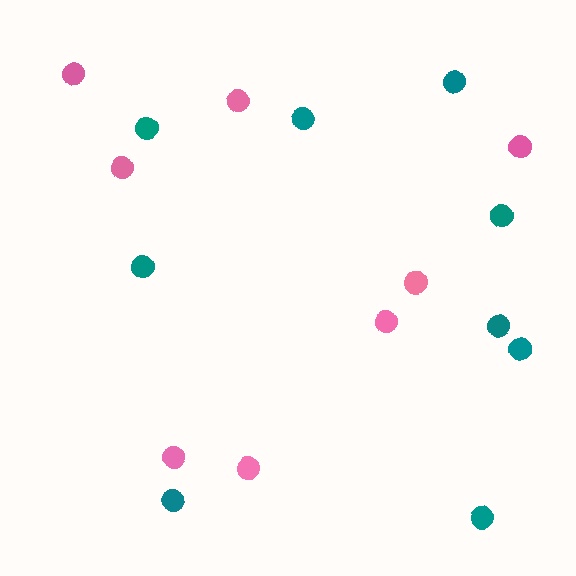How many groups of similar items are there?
There are 2 groups: one group of teal circles (9) and one group of pink circles (8).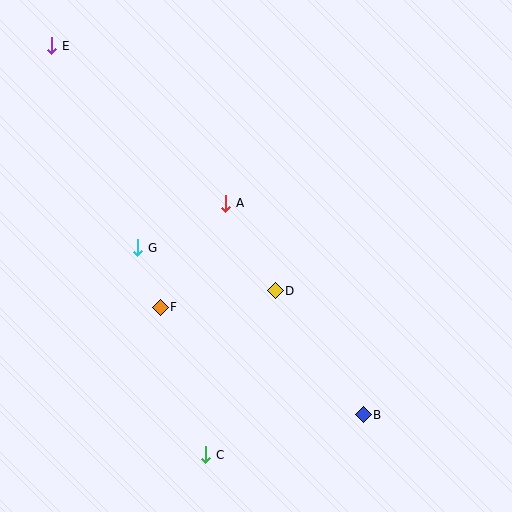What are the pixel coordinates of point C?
Point C is at (206, 455).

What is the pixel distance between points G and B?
The distance between G and B is 280 pixels.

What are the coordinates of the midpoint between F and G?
The midpoint between F and G is at (149, 277).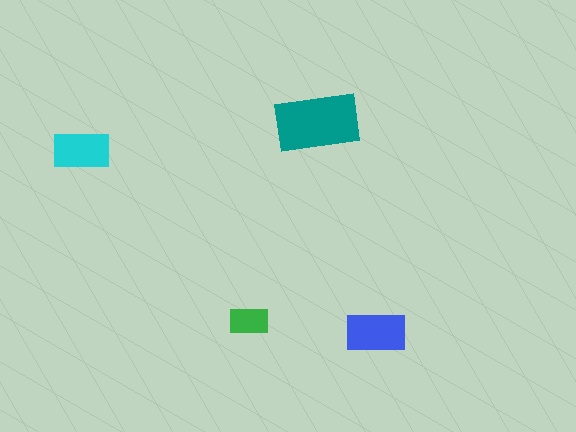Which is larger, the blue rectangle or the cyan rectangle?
The blue one.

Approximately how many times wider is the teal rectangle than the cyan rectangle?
About 1.5 times wider.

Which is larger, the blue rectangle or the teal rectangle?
The teal one.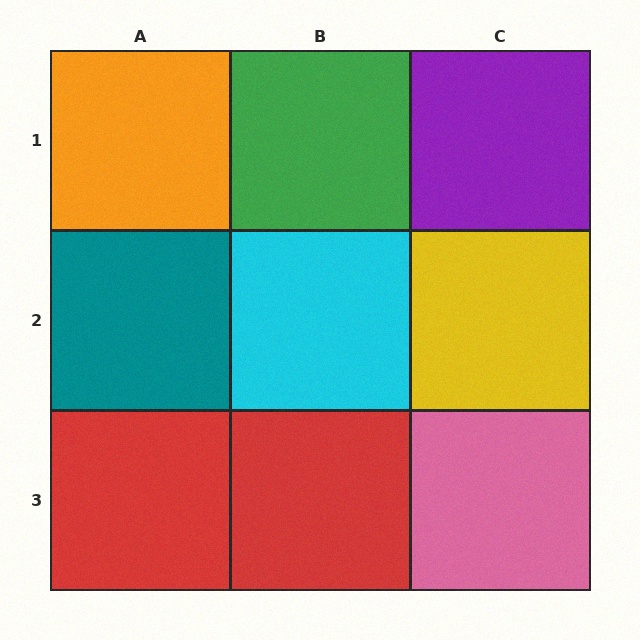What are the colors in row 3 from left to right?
Red, red, pink.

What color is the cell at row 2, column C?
Yellow.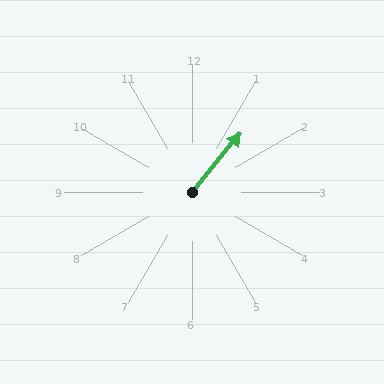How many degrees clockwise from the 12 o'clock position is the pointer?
Approximately 39 degrees.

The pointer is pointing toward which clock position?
Roughly 1 o'clock.